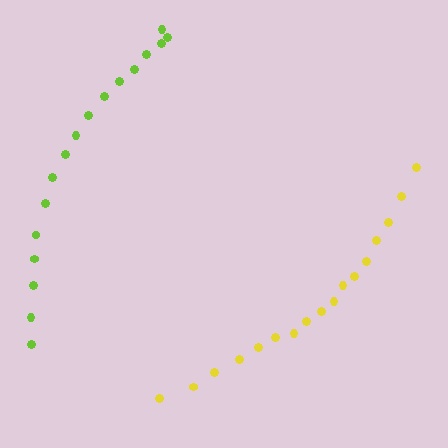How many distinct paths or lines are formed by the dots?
There are 2 distinct paths.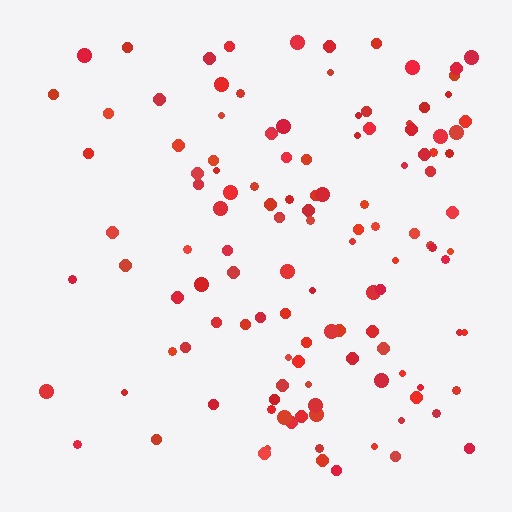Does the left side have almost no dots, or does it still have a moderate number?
Still a moderate number, just noticeably fewer than the right.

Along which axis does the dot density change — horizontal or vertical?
Horizontal.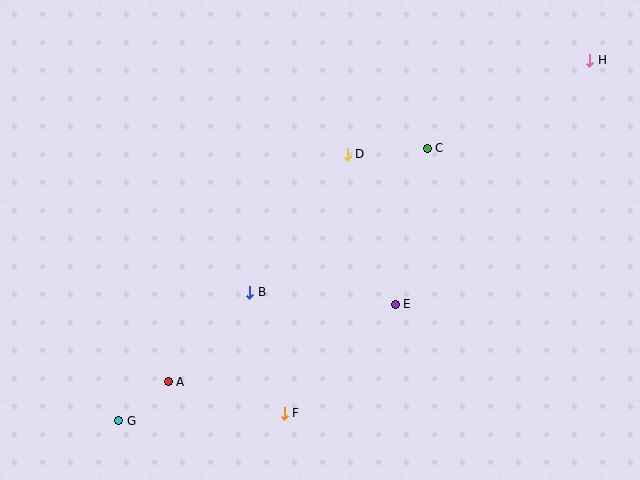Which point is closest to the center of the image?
Point B at (250, 292) is closest to the center.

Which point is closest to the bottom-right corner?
Point E is closest to the bottom-right corner.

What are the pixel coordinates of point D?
Point D is at (347, 154).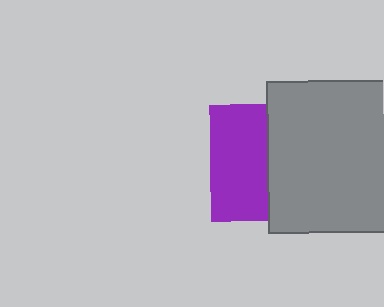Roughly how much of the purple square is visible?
About half of it is visible (roughly 49%).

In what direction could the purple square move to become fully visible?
The purple square could move left. That would shift it out from behind the gray rectangle entirely.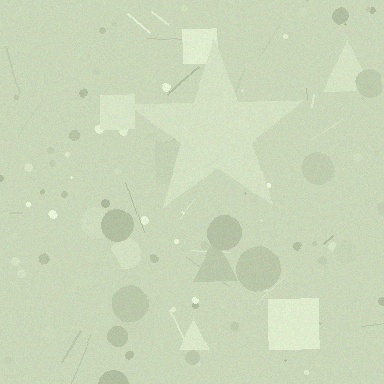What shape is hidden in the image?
A star is hidden in the image.